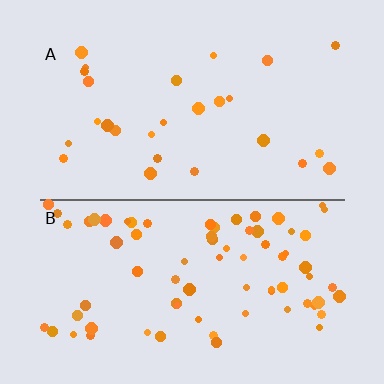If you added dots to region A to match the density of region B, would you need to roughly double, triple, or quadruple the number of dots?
Approximately triple.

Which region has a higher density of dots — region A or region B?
B (the bottom).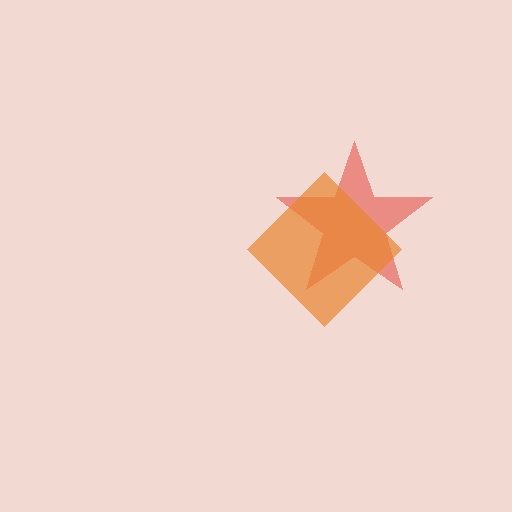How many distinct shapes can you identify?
There are 2 distinct shapes: a red star, an orange diamond.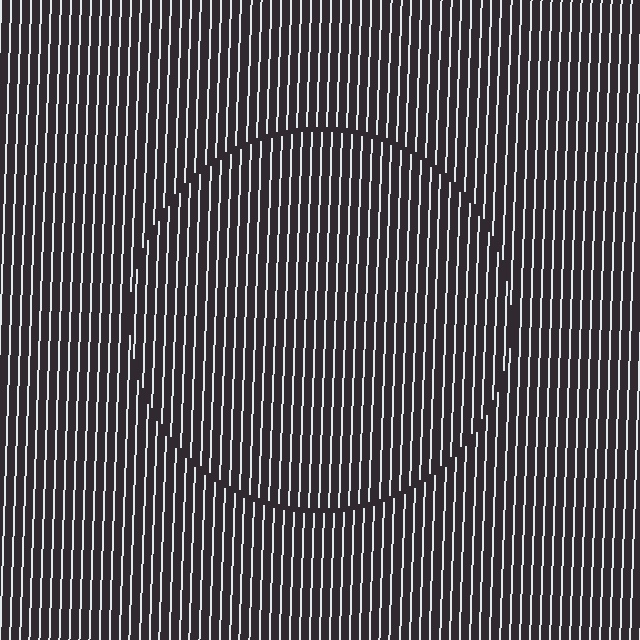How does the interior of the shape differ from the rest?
The interior of the shape contains the same grating, shifted by half a period — the contour is defined by the phase discontinuity where line-ends from the inner and outer gratings abut.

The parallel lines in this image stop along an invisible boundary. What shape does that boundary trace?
An illusory circle. The interior of the shape contains the same grating, shifted by half a period — the contour is defined by the phase discontinuity where line-ends from the inner and outer gratings abut.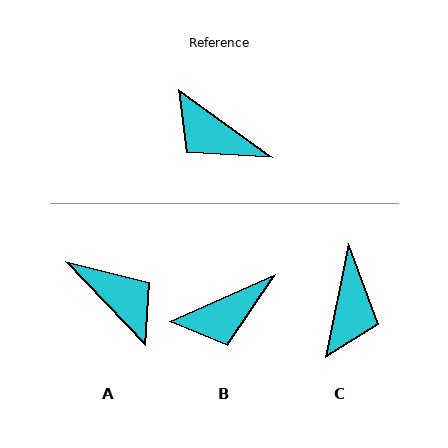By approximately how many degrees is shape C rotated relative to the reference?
Approximately 114 degrees counter-clockwise.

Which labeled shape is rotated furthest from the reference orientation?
A, about 169 degrees away.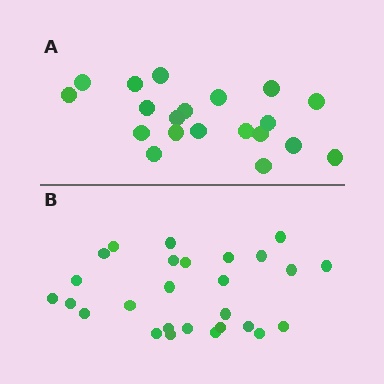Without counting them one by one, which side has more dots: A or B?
Region B (the bottom region) has more dots.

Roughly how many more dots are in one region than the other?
Region B has roughly 8 or so more dots than region A.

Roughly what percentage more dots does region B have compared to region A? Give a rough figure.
About 35% more.